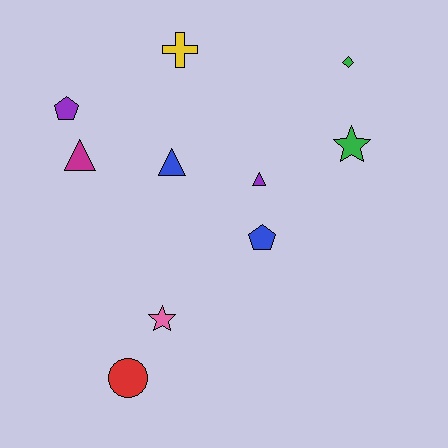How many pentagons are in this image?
There are 2 pentagons.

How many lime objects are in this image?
There are no lime objects.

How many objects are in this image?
There are 10 objects.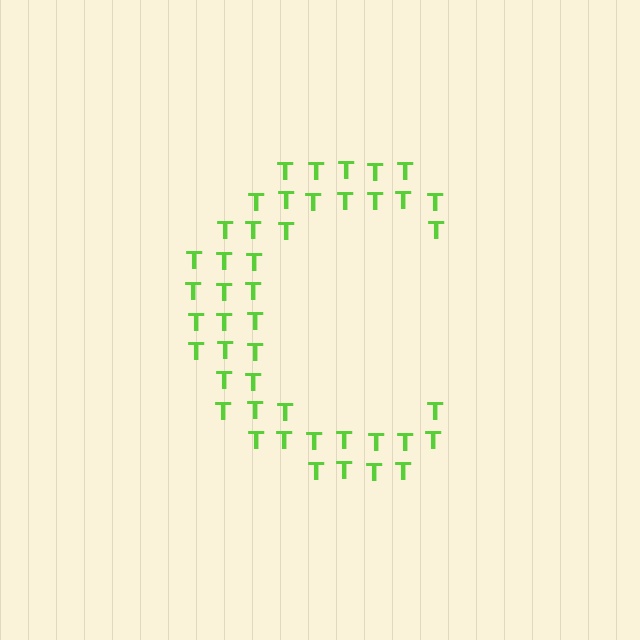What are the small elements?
The small elements are letter T's.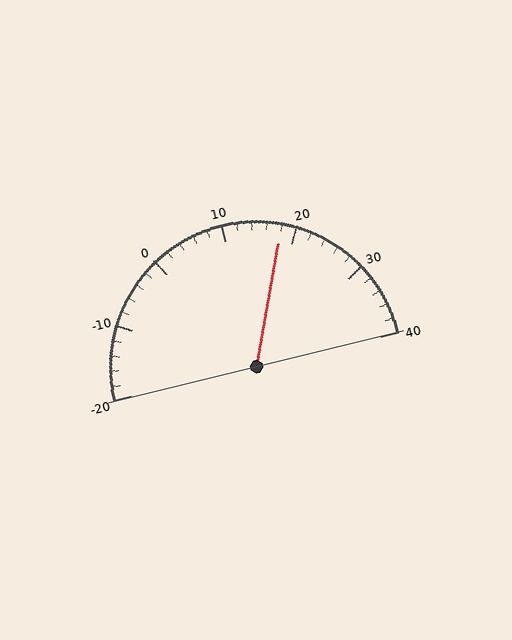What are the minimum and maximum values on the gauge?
The gauge ranges from -20 to 40.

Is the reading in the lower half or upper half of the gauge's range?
The reading is in the upper half of the range (-20 to 40).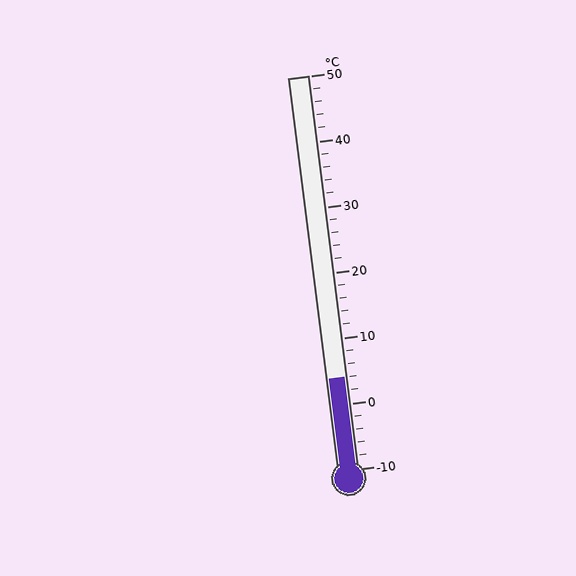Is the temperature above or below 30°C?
The temperature is below 30°C.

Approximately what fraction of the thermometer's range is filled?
The thermometer is filled to approximately 25% of its range.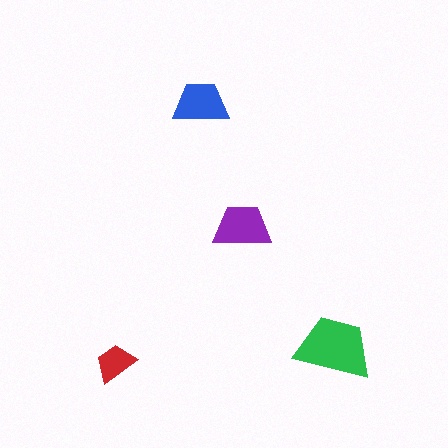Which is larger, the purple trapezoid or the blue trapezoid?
The purple one.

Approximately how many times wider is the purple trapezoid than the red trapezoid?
About 1.5 times wider.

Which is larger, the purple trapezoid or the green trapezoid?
The green one.